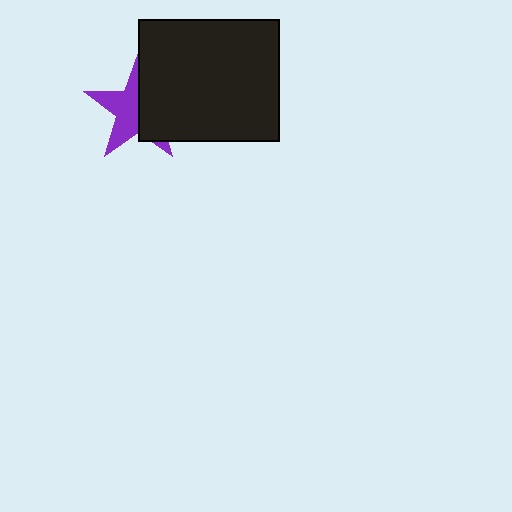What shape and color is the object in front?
The object in front is a black rectangle.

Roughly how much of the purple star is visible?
About half of it is visible (roughly 52%).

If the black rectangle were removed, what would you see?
You would see the complete purple star.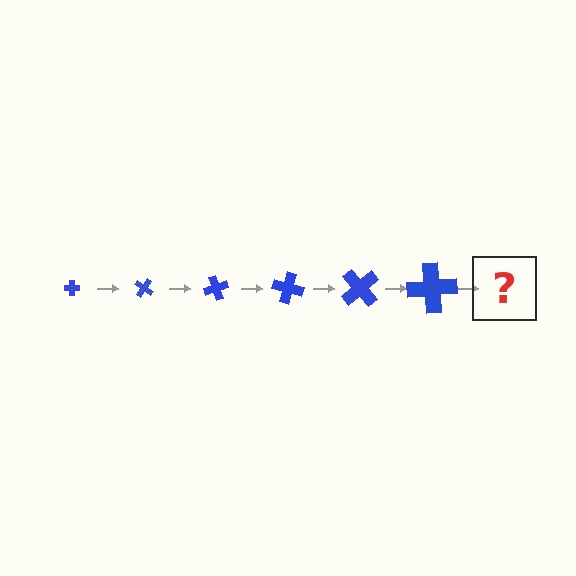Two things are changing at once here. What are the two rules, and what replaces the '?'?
The two rules are that the cross grows larger each step and it rotates 35 degrees each step. The '?' should be a cross, larger than the previous one and rotated 210 degrees from the start.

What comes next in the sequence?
The next element should be a cross, larger than the previous one and rotated 210 degrees from the start.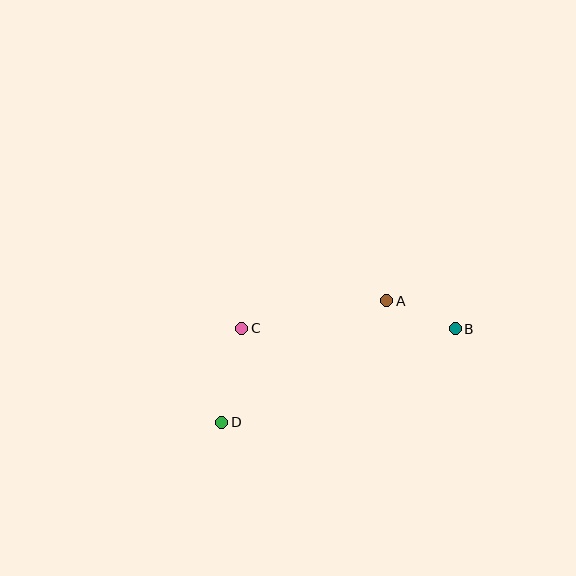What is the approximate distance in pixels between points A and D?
The distance between A and D is approximately 205 pixels.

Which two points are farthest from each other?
Points B and D are farthest from each other.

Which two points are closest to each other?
Points A and B are closest to each other.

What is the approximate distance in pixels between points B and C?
The distance between B and C is approximately 214 pixels.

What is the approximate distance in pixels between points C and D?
The distance between C and D is approximately 96 pixels.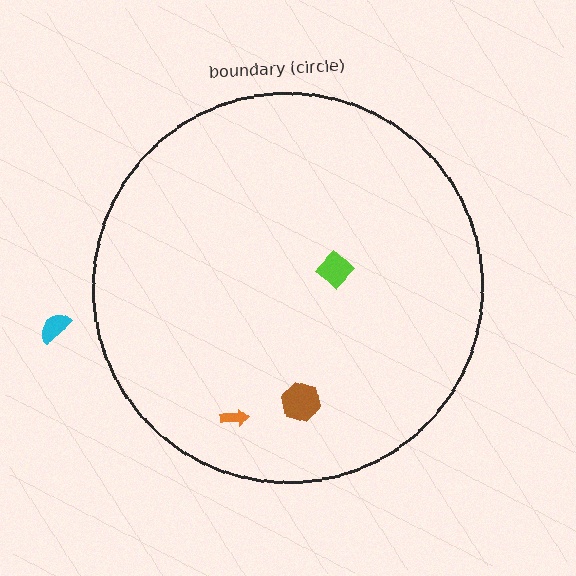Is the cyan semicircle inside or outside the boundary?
Outside.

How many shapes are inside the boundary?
3 inside, 1 outside.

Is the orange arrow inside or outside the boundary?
Inside.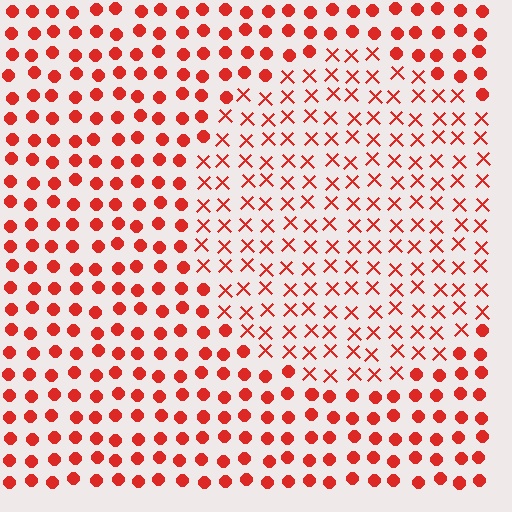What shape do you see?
I see a circle.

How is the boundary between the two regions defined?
The boundary is defined by a change in element shape: X marks inside vs. circles outside. All elements share the same color and spacing.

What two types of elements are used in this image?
The image uses X marks inside the circle region and circles outside it.